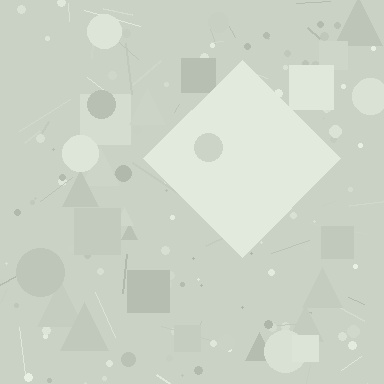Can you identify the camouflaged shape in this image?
The camouflaged shape is a diamond.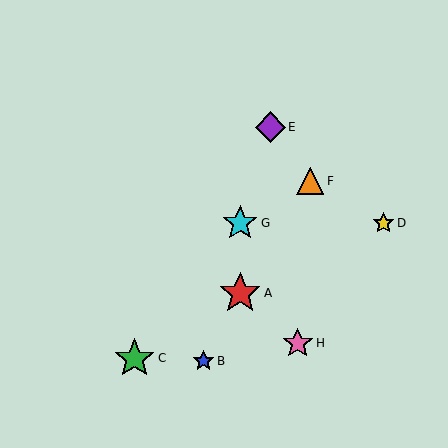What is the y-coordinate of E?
Object E is at y≈127.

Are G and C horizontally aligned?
No, G is at y≈223 and C is at y≈358.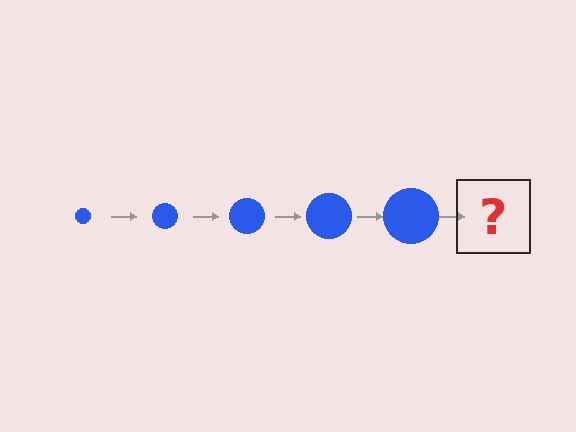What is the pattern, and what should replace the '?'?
The pattern is that the circle gets progressively larger each step. The '?' should be a blue circle, larger than the previous one.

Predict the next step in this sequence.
The next step is a blue circle, larger than the previous one.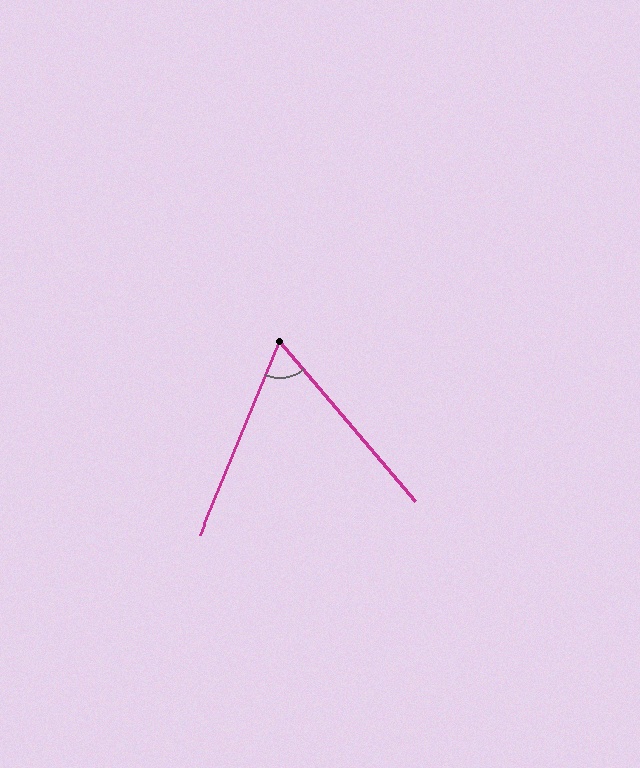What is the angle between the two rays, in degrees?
Approximately 63 degrees.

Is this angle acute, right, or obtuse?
It is acute.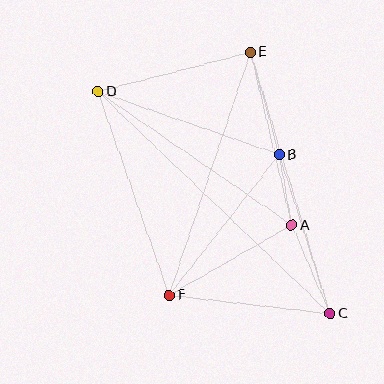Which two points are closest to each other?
Points A and B are closest to each other.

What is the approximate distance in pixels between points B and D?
The distance between B and D is approximately 192 pixels.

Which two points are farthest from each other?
Points C and D are farthest from each other.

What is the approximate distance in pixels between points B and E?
The distance between B and E is approximately 106 pixels.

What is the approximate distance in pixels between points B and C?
The distance between B and C is approximately 167 pixels.